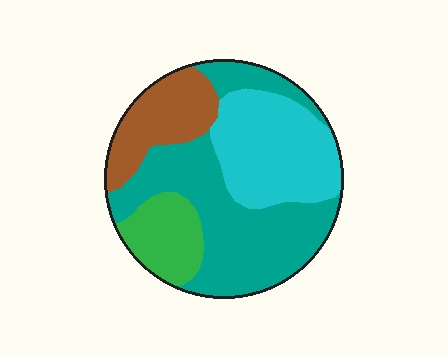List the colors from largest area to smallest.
From largest to smallest: teal, cyan, brown, green.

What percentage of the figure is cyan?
Cyan takes up about one quarter (1/4) of the figure.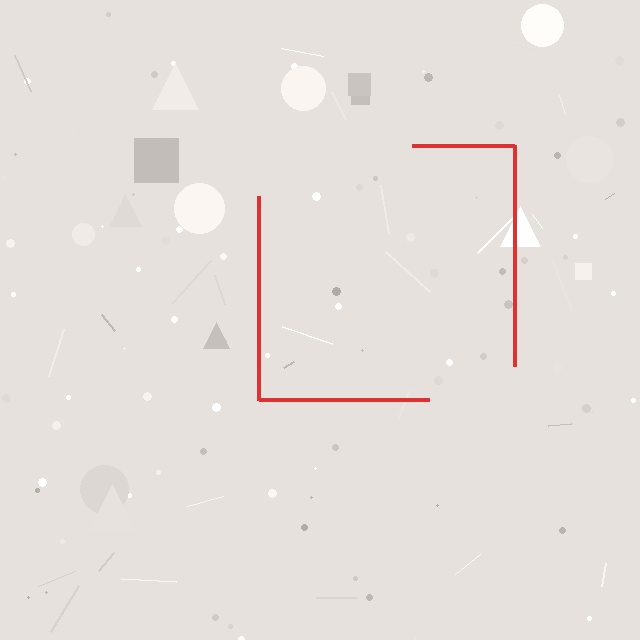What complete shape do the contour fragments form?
The contour fragments form a square.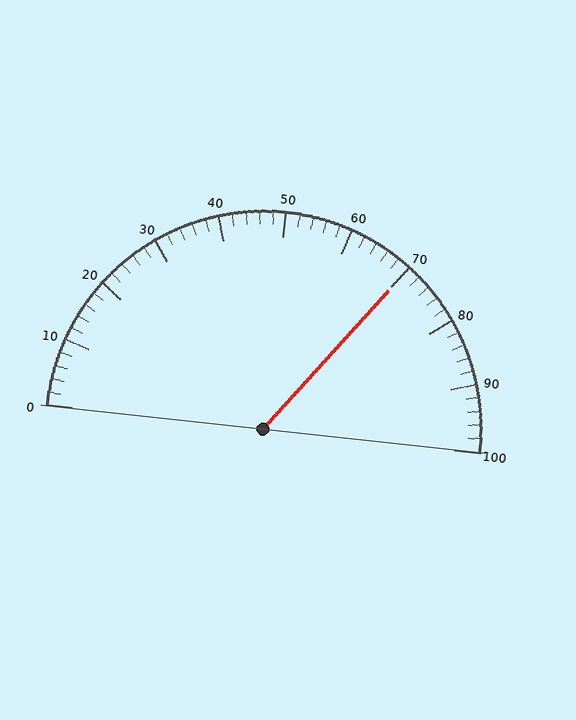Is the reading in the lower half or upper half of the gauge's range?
The reading is in the upper half of the range (0 to 100).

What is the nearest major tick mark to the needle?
The nearest major tick mark is 70.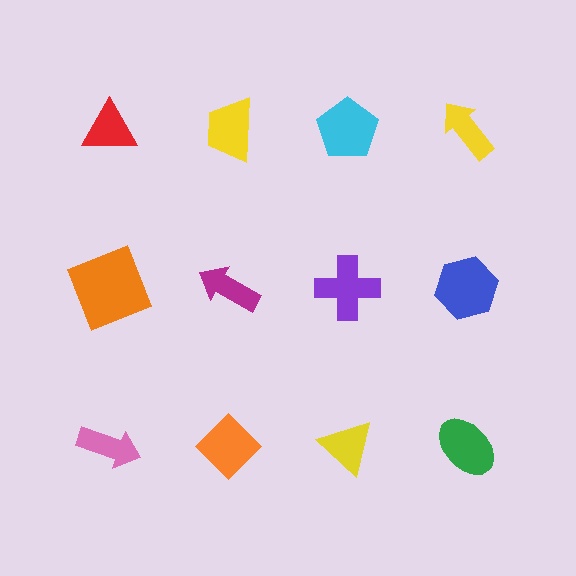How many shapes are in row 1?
4 shapes.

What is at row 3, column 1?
A pink arrow.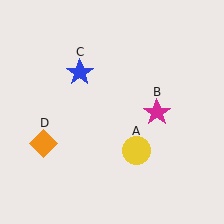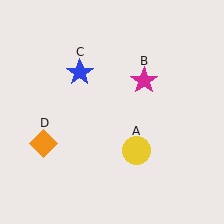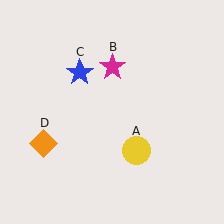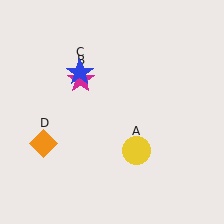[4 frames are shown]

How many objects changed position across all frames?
1 object changed position: magenta star (object B).